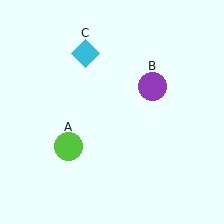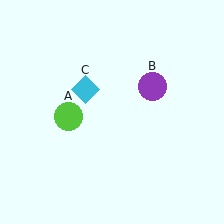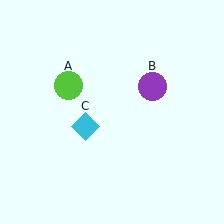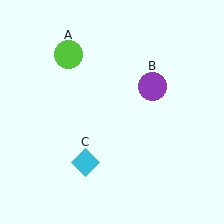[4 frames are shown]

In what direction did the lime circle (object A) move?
The lime circle (object A) moved up.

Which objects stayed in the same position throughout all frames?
Purple circle (object B) remained stationary.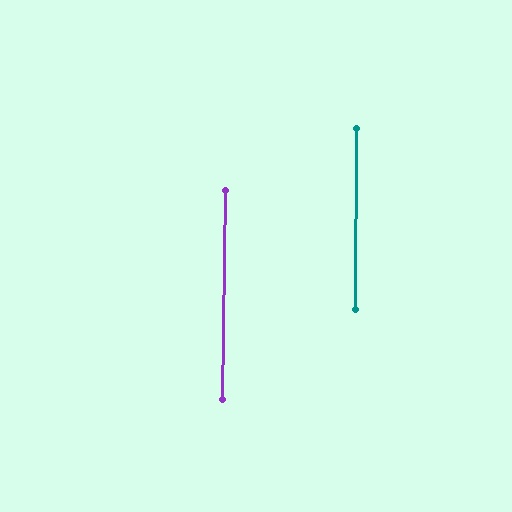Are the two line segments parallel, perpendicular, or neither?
Parallel — their directions differ by only 0.5°.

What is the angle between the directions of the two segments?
Approximately 0 degrees.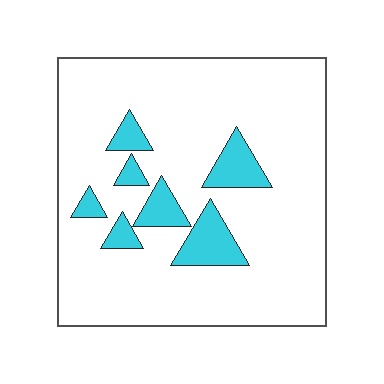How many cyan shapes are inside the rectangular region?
7.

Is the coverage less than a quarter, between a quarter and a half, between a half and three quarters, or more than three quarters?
Less than a quarter.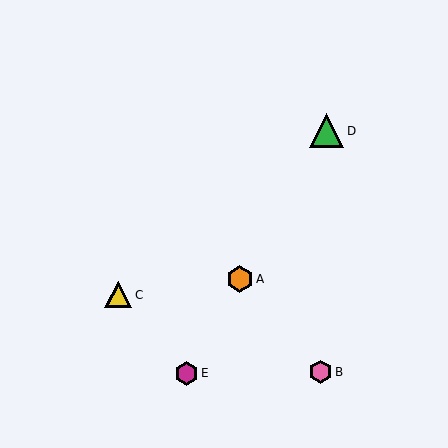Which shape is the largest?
The green triangle (labeled D) is the largest.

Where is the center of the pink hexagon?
The center of the pink hexagon is at (320, 372).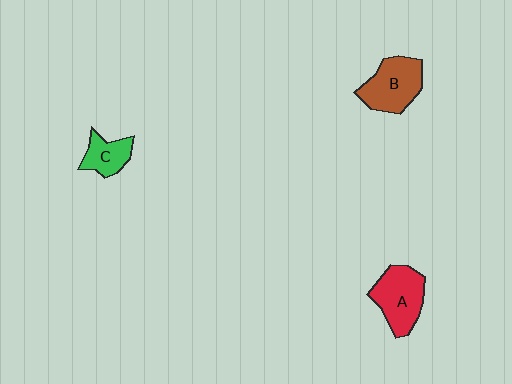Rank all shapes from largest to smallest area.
From largest to smallest: A (red), B (brown), C (green).